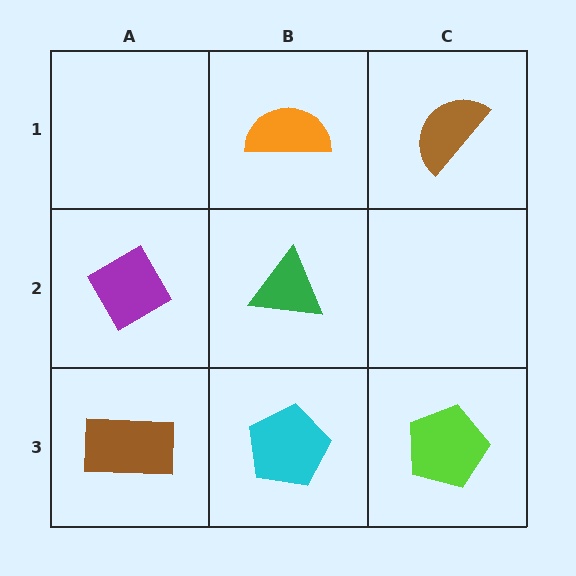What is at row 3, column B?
A cyan pentagon.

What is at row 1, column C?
A brown semicircle.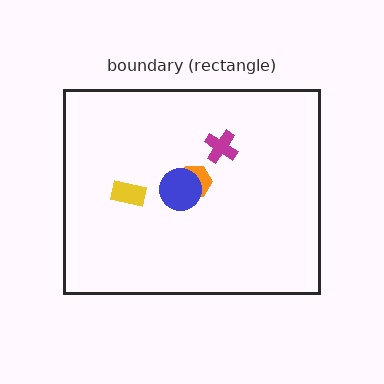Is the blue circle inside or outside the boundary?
Inside.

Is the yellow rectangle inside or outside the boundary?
Inside.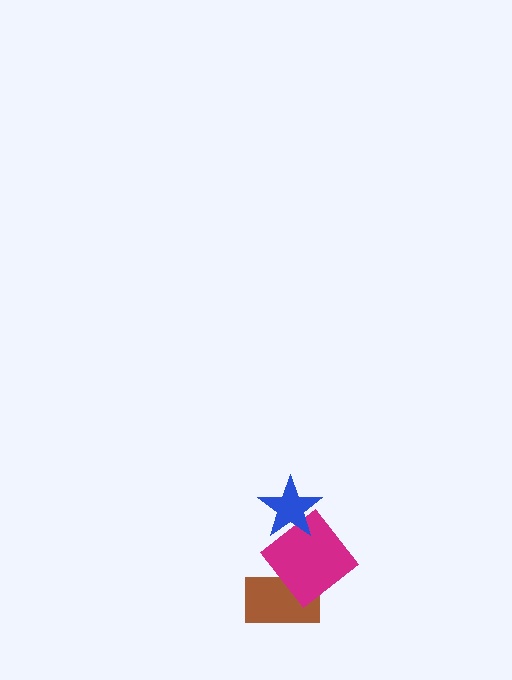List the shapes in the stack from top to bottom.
From top to bottom: the blue star, the magenta diamond, the brown rectangle.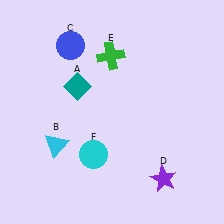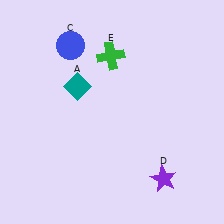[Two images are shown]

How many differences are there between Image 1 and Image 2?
There are 2 differences between the two images.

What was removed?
The cyan circle (F), the cyan triangle (B) were removed in Image 2.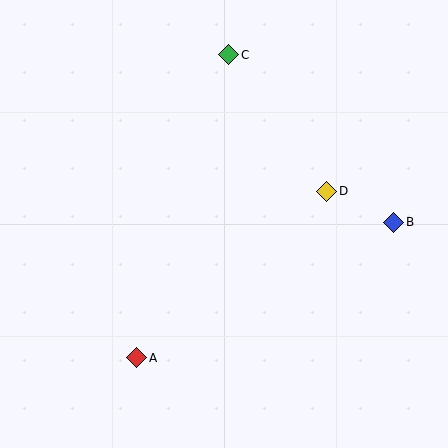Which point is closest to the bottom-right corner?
Point B is closest to the bottom-right corner.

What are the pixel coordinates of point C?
Point C is at (229, 55).